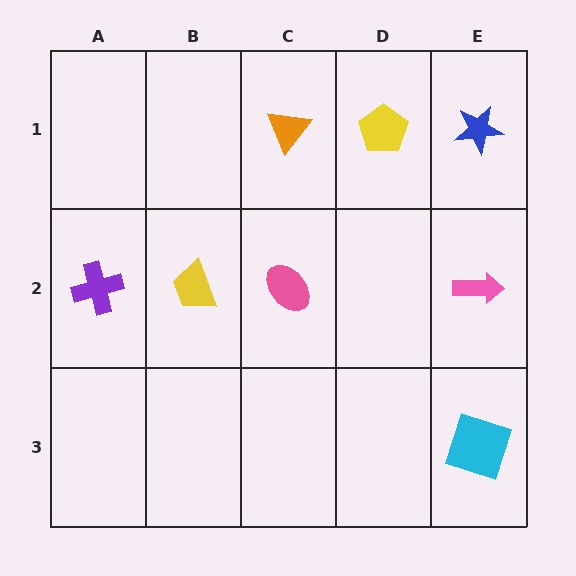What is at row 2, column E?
A pink arrow.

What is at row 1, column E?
A blue star.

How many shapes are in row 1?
3 shapes.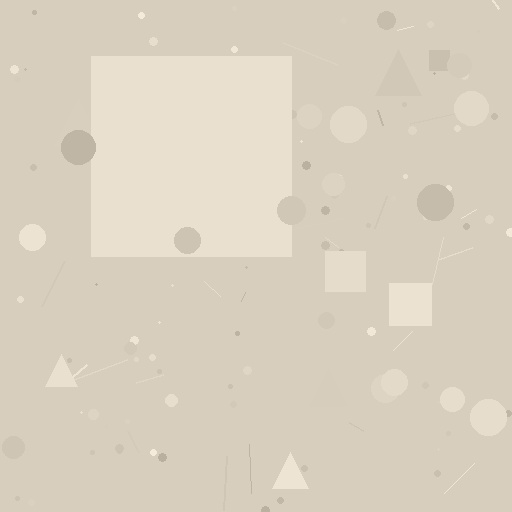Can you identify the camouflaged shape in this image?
The camouflaged shape is a square.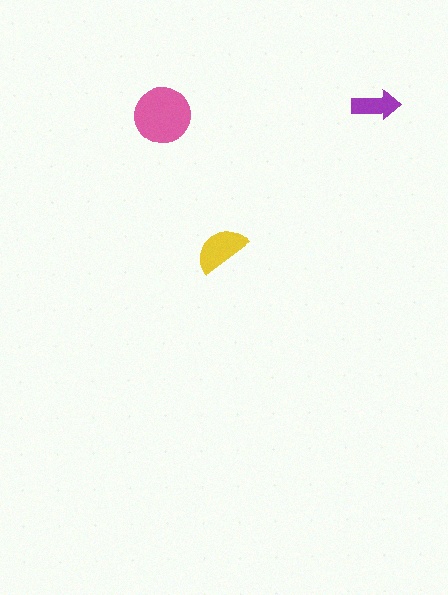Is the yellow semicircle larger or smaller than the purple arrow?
Larger.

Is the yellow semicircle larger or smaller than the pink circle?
Smaller.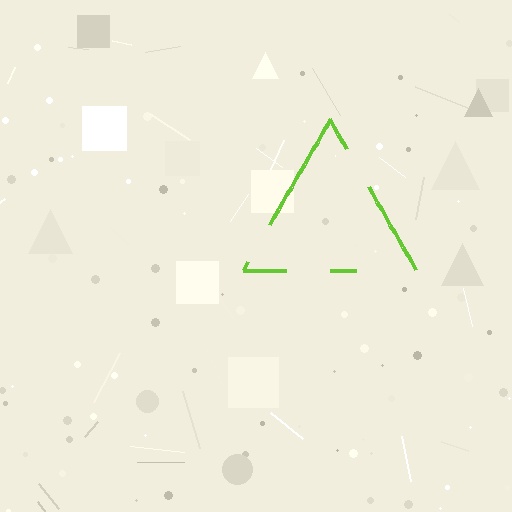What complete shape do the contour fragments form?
The contour fragments form a triangle.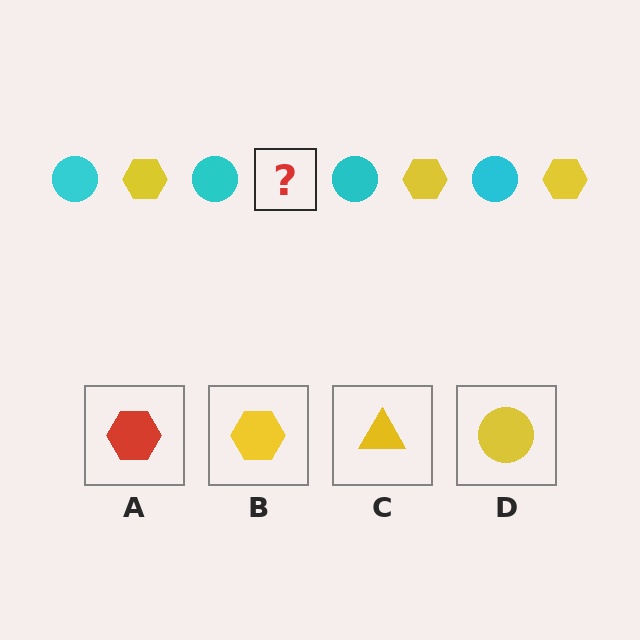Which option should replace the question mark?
Option B.